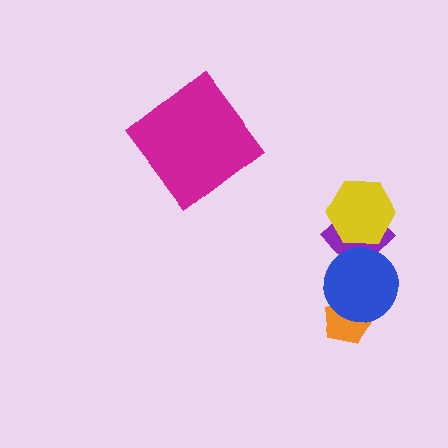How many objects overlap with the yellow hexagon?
1 object overlaps with the yellow hexagon.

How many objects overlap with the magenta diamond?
0 objects overlap with the magenta diamond.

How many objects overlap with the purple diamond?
2 objects overlap with the purple diamond.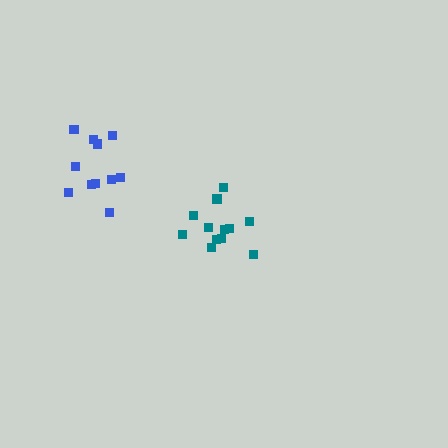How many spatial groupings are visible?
There are 2 spatial groupings.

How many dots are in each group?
Group 1: 11 dots, Group 2: 12 dots (23 total).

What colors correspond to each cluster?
The clusters are colored: blue, teal.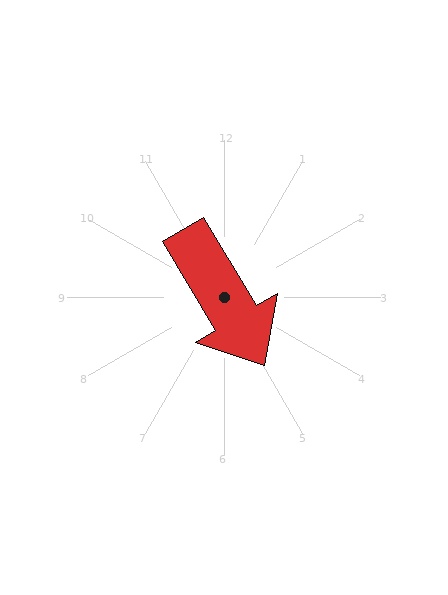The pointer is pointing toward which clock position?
Roughly 5 o'clock.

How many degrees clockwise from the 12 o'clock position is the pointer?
Approximately 149 degrees.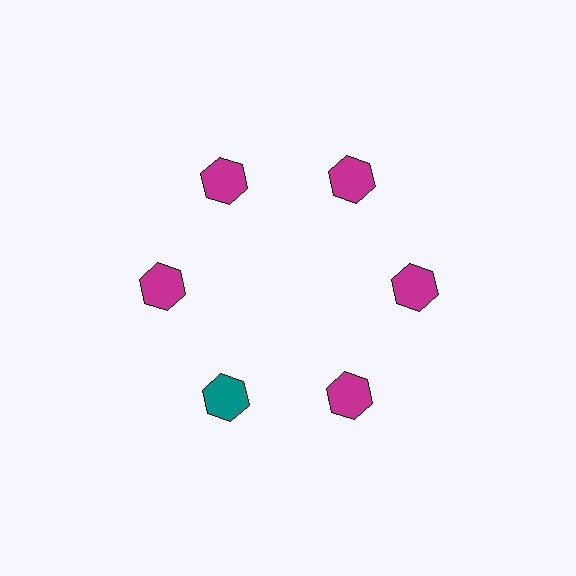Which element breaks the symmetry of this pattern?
The teal hexagon at roughly the 7 o'clock position breaks the symmetry. All other shapes are magenta hexagons.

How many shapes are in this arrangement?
There are 6 shapes arranged in a ring pattern.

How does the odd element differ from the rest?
It has a different color: teal instead of magenta.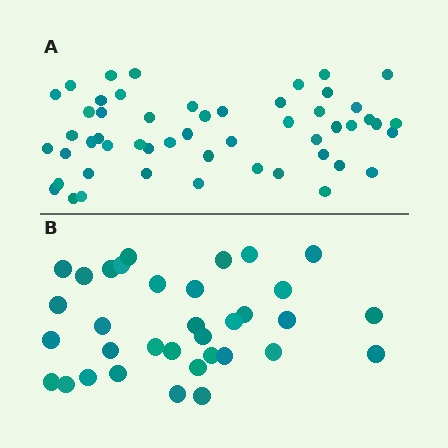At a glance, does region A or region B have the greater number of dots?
Region A (the top region) has more dots.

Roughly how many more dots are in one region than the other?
Region A has approximately 20 more dots than region B.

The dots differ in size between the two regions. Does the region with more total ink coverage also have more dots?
No. Region B has more total ink coverage because its dots are larger, but region A actually contains more individual dots. Total area can be misleading — the number of items is what matters here.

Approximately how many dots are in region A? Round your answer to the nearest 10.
About 50 dots. (The exact count is 52, which rounds to 50.)